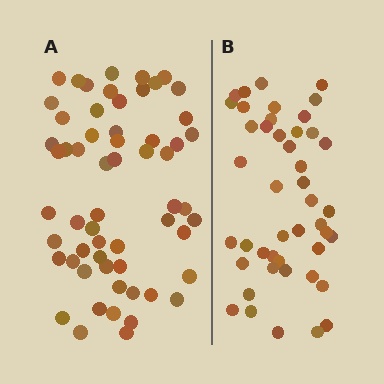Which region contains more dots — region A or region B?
Region A (the left region) has more dots.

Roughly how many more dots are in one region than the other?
Region A has approximately 15 more dots than region B.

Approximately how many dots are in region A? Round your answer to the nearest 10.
About 60 dots. (The exact count is 59, which rounds to 60.)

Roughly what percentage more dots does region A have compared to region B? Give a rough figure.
About 30% more.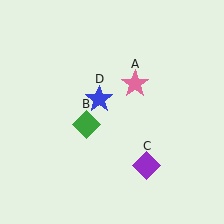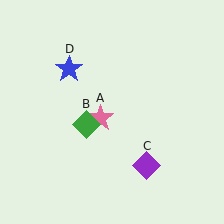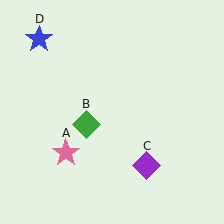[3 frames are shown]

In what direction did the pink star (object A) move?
The pink star (object A) moved down and to the left.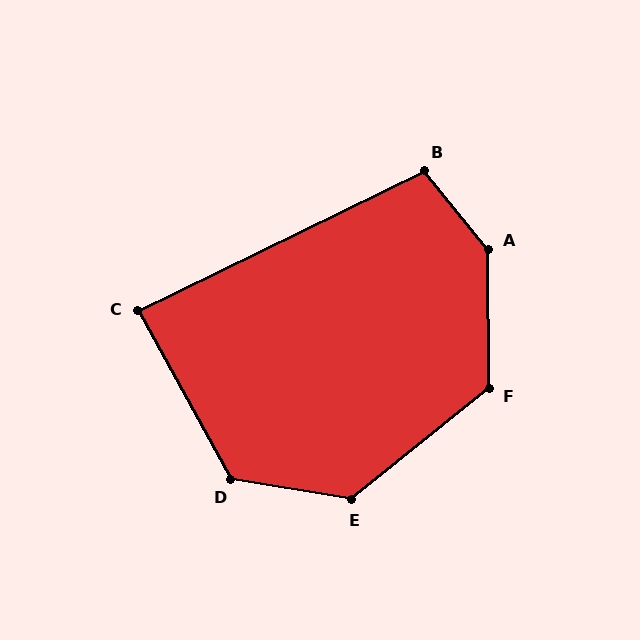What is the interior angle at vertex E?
Approximately 131 degrees (obtuse).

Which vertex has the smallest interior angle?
C, at approximately 87 degrees.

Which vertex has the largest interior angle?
A, at approximately 141 degrees.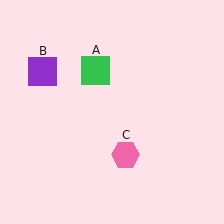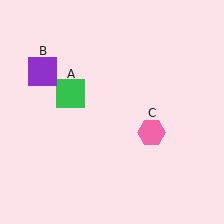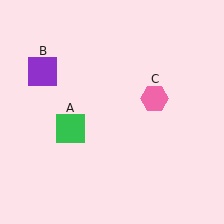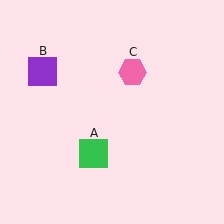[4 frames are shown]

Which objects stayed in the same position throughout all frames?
Purple square (object B) remained stationary.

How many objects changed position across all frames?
2 objects changed position: green square (object A), pink hexagon (object C).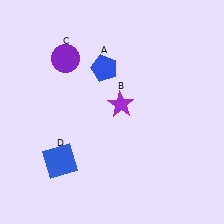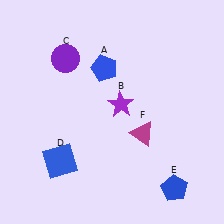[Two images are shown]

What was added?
A blue pentagon (E), a magenta triangle (F) were added in Image 2.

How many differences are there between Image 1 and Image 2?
There are 2 differences between the two images.